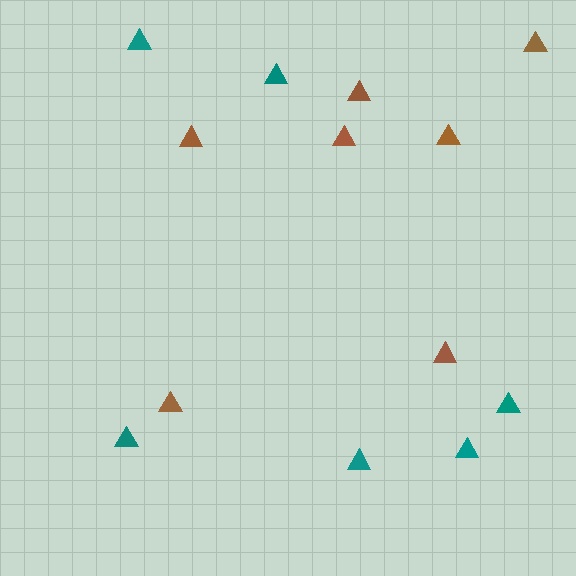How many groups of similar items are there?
There are 2 groups: one group of brown triangles (7) and one group of teal triangles (6).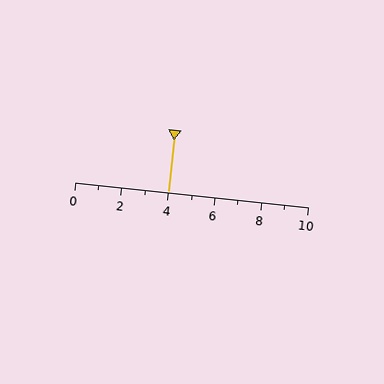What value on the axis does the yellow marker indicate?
The marker indicates approximately 4.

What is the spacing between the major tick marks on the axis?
The major ticks are spaced 2 apart.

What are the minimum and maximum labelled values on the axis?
The axis runs from 0 to 10.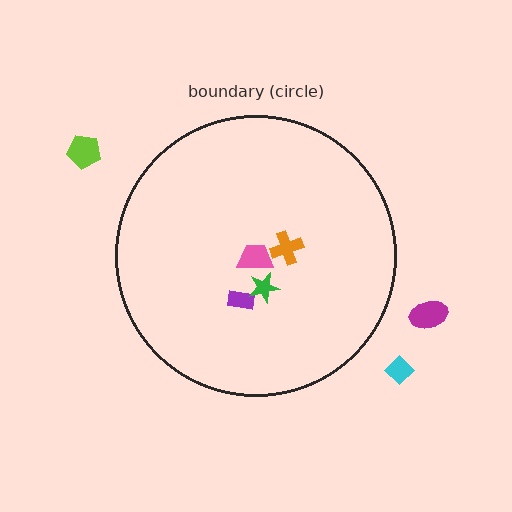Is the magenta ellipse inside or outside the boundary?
Outside.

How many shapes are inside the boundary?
4 inside, 3 outside.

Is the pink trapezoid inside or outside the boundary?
Inside.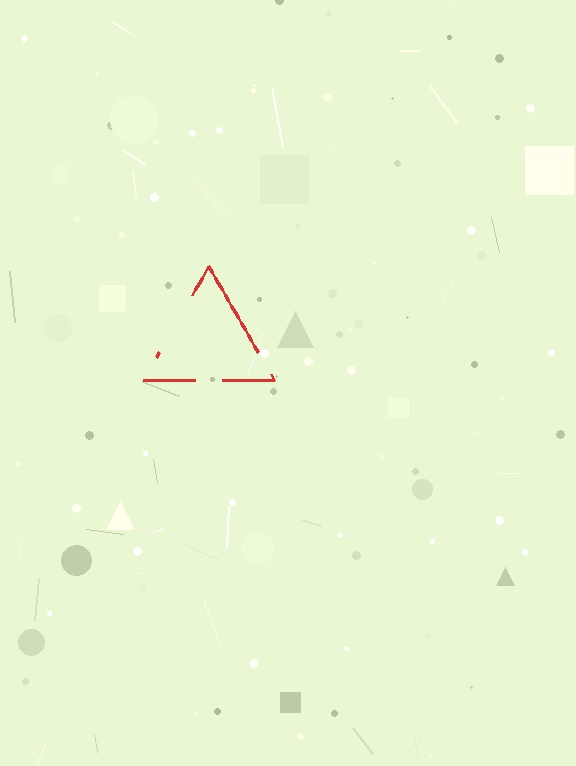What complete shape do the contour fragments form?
The contour fragments form a triangle.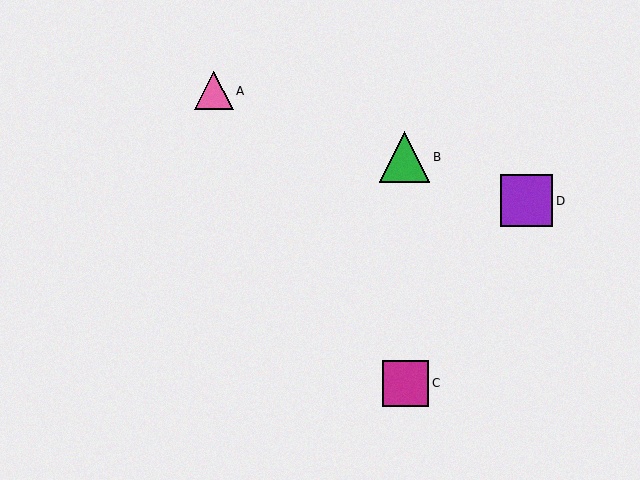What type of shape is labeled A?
Shape A is a pink triangle.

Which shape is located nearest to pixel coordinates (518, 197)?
The purple square (labeled D) at (527, 201) is nearest to that location.